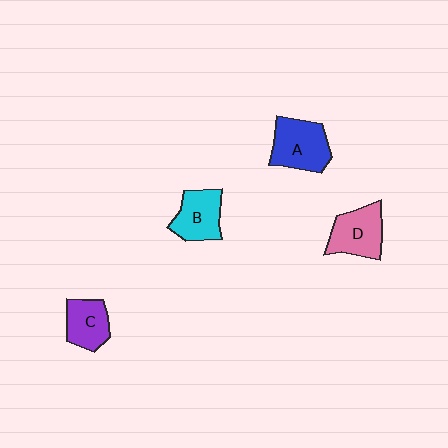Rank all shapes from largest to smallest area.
From largest to smallest: A (blue), D (pink), B (cyan), C (purple).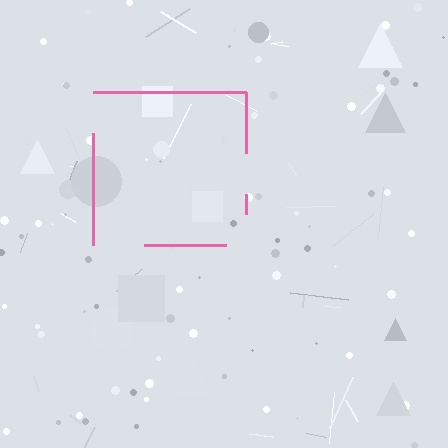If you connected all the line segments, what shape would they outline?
They would outline a square.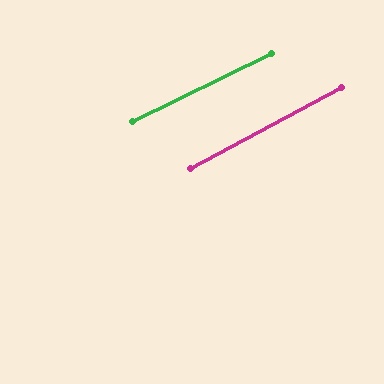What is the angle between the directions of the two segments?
Approximately 2 degrees.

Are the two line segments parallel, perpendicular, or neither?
Parallel — their directions differ by only 1.9°.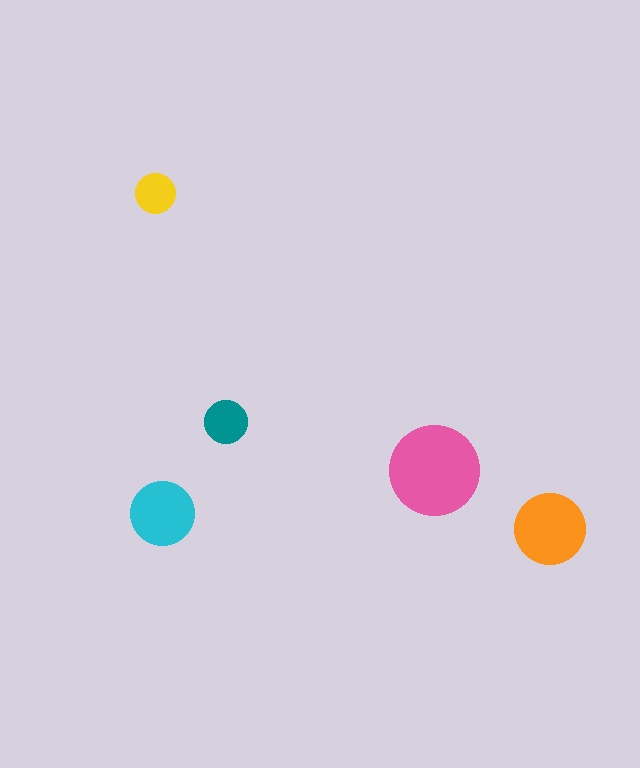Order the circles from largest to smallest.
the pink one, the orange one, the cyan one, the teal one, the yellow one.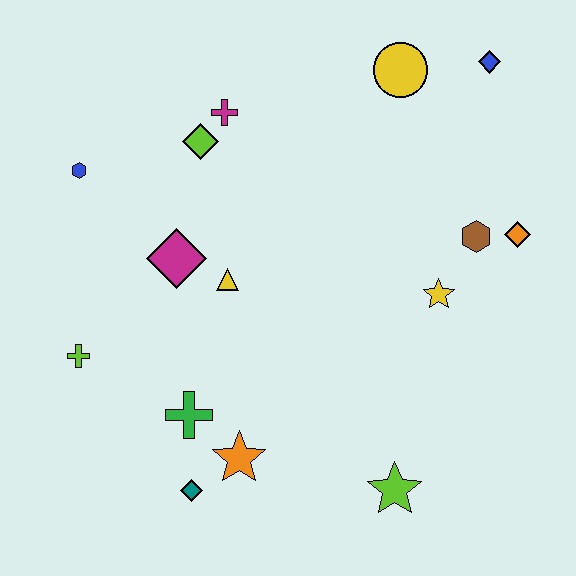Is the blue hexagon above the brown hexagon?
Yes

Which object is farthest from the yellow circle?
The teal diamond is farthest from the yellow circle.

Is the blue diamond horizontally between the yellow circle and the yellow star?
No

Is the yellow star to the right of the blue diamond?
No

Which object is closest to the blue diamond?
The yellow circle is closest to the blue diamond.